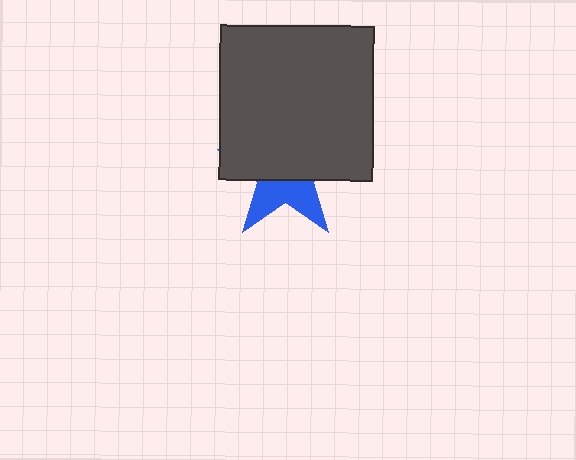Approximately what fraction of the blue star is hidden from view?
Roughly 63% of the blue star is hidden behind the dark gray square.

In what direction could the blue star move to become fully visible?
The blue star could move down. That would shift it out from behind the dark gray square entirely.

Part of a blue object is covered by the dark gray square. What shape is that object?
It is a star.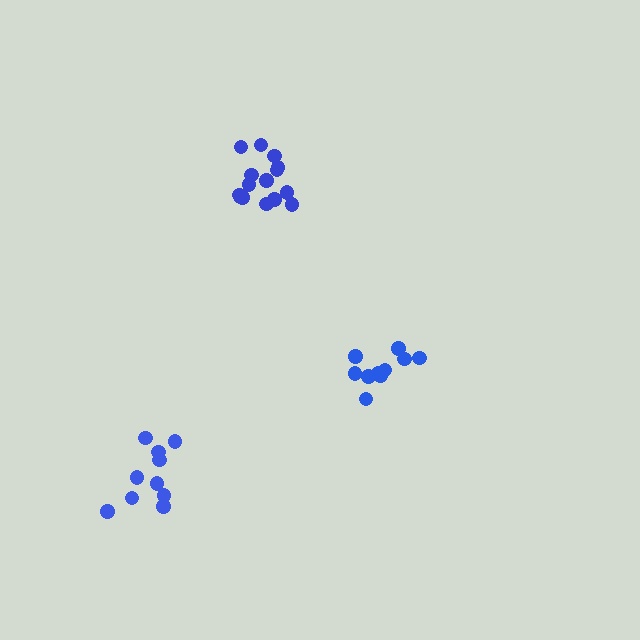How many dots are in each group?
Group 1: 15 dots, Group 2: 10 dots, Group 3: 10 dots (35 total).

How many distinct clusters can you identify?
There are 3 distinct clusters.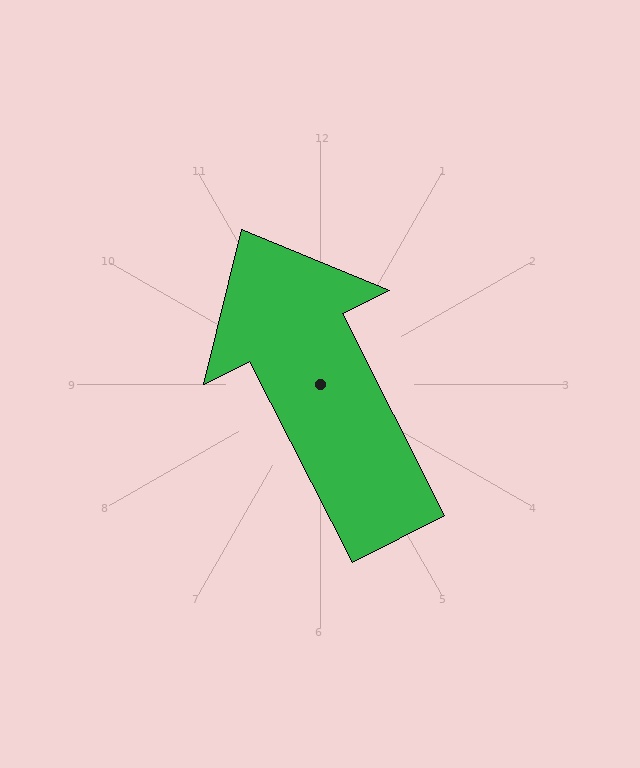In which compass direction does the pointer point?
Northwest.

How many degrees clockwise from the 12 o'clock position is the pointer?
Approximately 333 degrees.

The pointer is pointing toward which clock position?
Roughly 11 o'clock.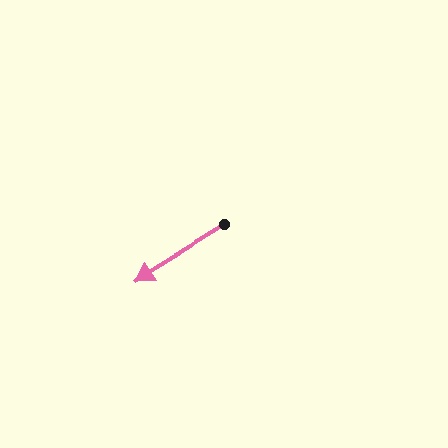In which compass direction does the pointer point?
Southwest.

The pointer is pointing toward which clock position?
Roughly 8 o'clock.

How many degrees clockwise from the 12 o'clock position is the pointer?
Approximately 238 degrees.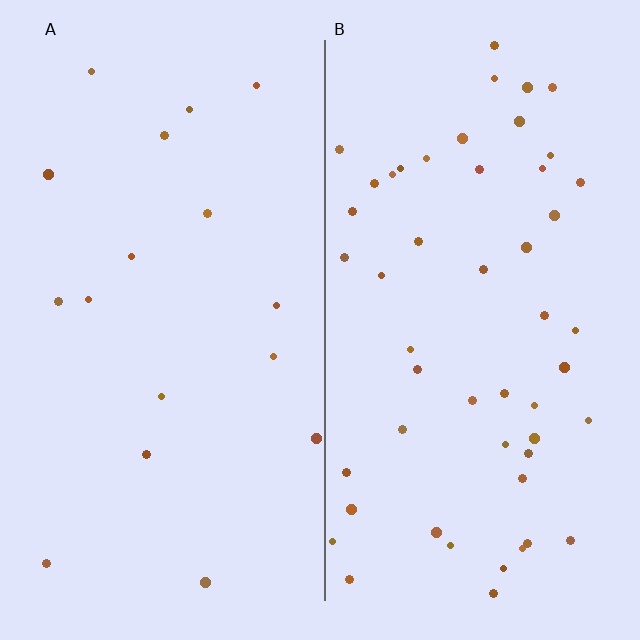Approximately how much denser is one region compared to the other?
Approximately 3.0× — region B over region A.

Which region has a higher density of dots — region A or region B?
B (the right).